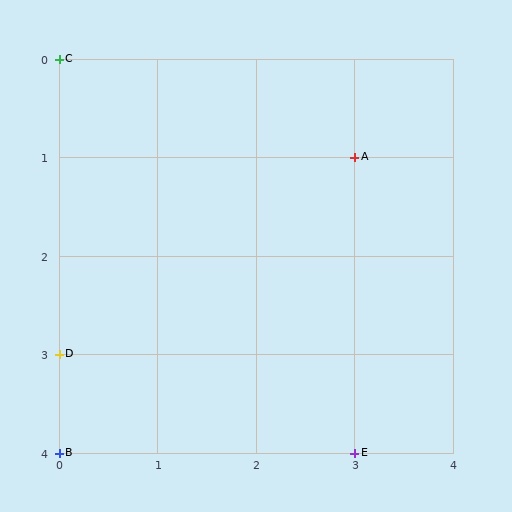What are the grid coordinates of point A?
Point A is at grid coordinates (3, 1).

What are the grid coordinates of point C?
Point C is at grid coordinates (0, 0).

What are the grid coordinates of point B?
Point B is at grid coordinates (0, 4).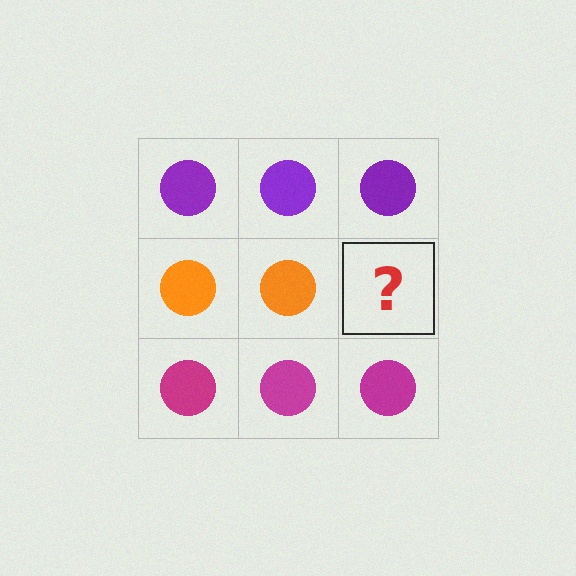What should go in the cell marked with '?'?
The missing cell should contain an orange circle.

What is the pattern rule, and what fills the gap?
The rule is that each row has a consistent color. The gap should be filled with an orange circle.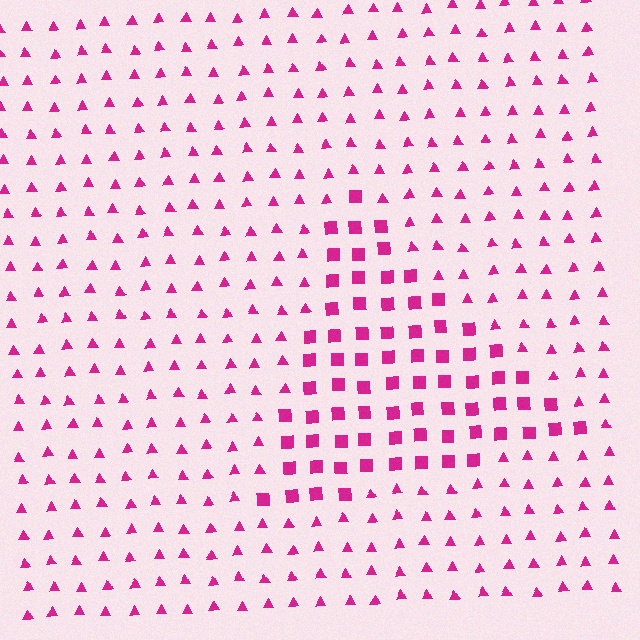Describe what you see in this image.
The image is filled with small magenta elements arranged in a uniform grid. A triangle-shaped region contains squares, while the surrounding area contains triangles. The boundary is defined purely by the change in element shape.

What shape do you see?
I see a triangle.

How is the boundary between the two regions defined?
The boundary is defined by a change in element shape: squares inside vs. triangles outside. All elements share the same color and spacing.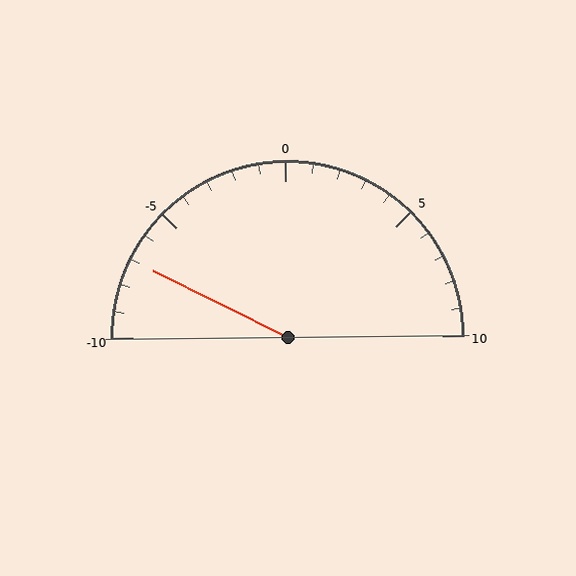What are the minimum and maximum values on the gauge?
The gauge ranges from -10 to 10.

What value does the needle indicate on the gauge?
The needle indicates approximately -7.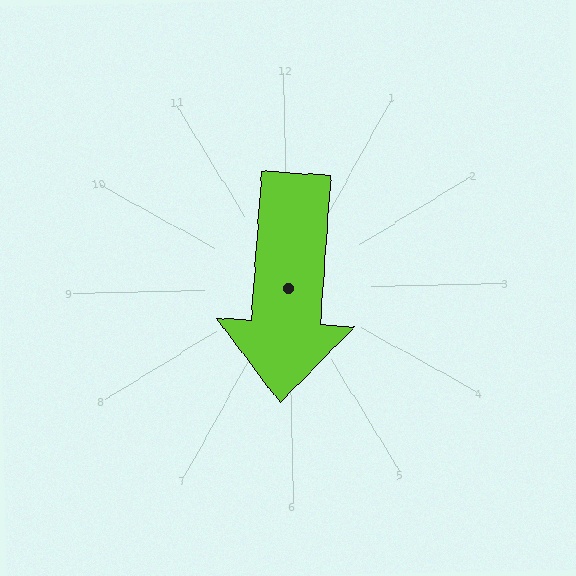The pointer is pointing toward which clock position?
Roughly 6 o'clock.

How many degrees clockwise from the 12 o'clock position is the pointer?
Approximately 185 degrees.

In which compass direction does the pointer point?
South.